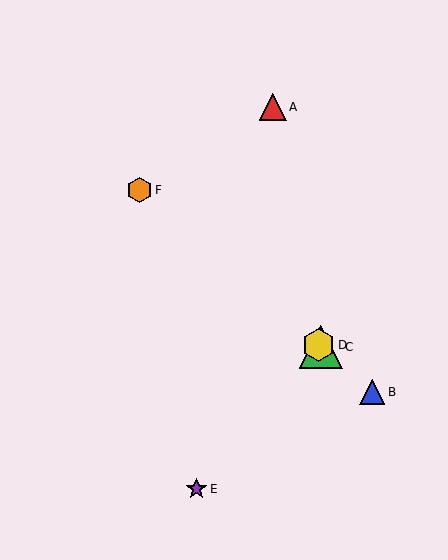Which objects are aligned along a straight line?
Objects B, C, D, F are aligned along a straight line.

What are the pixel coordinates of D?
Object D is at (318, 345).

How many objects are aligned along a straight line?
4 objects (B, C, D, F) are aligned along a straight line.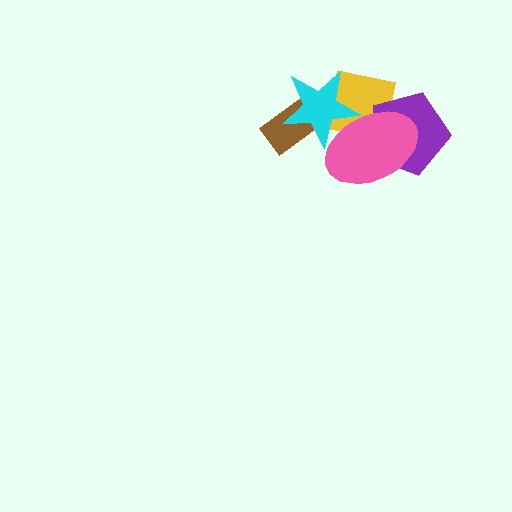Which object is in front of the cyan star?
The pink ellipse is in front of the cyan star.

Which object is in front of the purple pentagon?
The pink ellipse is in front of the purple pentagon.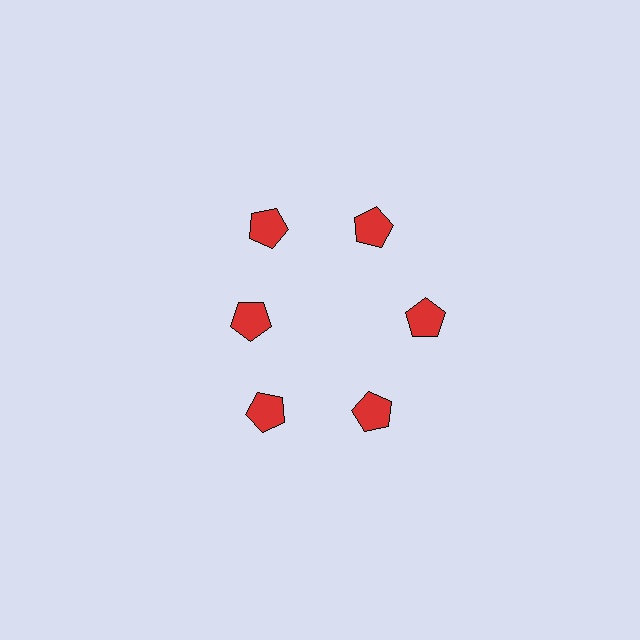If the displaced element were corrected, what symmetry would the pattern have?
It would have 6-fold rotational symmetry — the pattern would map onto itself every 60 degrees.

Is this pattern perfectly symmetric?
No. The 6 red pentagons are arranged in a ring, but one element near the 9 o'clock position is pulled inward toward the center, breaking the 6-fold rotational symmetry.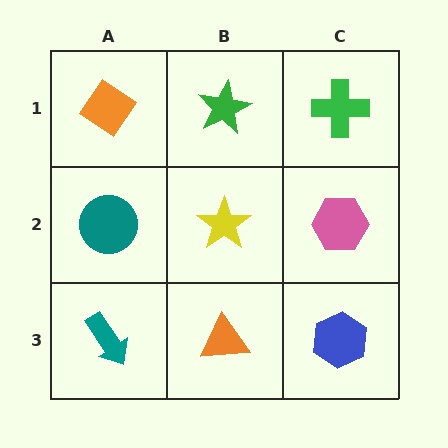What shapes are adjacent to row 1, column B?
A yellow star (row 2, column B), an orange diamond (row 1, column A), a green cross (row 1, column C).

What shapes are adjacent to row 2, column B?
A green star (row 1, column B), an orange triangle (row 3, column B), a teal circle (row 2, column A), a pink hexagon (row 2, column C).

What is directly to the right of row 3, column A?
An orange triangle.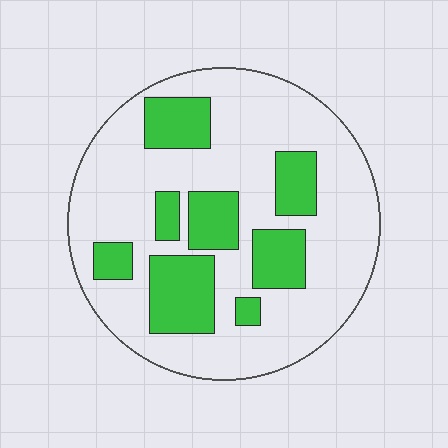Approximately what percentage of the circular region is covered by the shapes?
Approximately 25%.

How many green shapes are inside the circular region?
8.